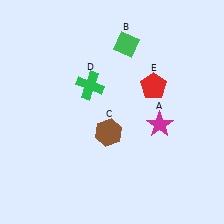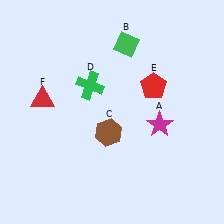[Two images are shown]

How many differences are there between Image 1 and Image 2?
There is 1 difference between the two images.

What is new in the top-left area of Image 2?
A red triangle (F) was added in the top-left area of Image 2.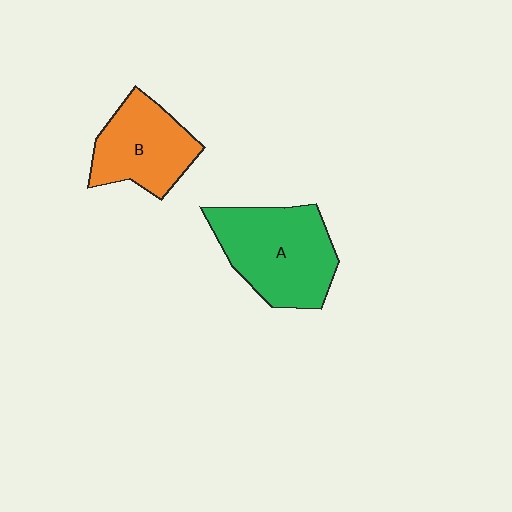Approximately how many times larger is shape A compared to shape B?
Approximately 1.3 times.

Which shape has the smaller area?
Shape B (orange).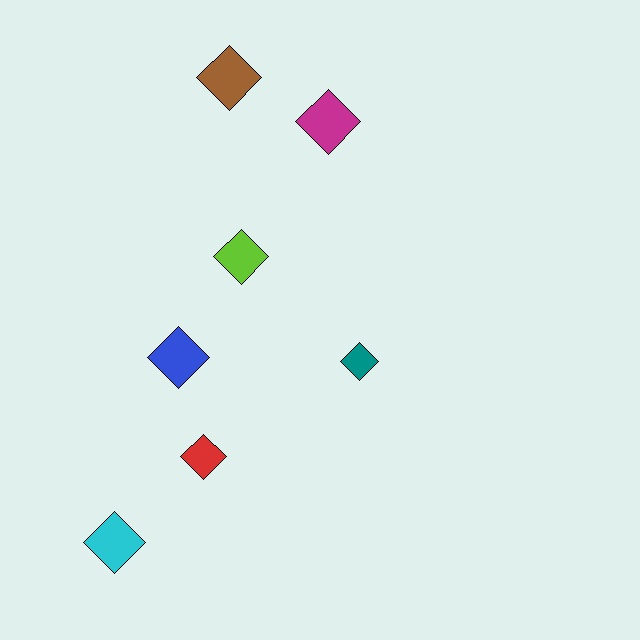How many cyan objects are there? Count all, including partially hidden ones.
There is 1 cyan object.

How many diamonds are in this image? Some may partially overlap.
There are 7 diamonds.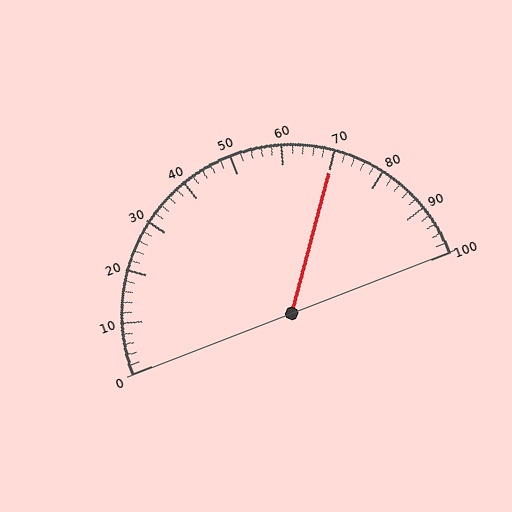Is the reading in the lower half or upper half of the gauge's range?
The reading is in the upper half of the range (0 to 100).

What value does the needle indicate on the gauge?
The needle indicates approximately 70.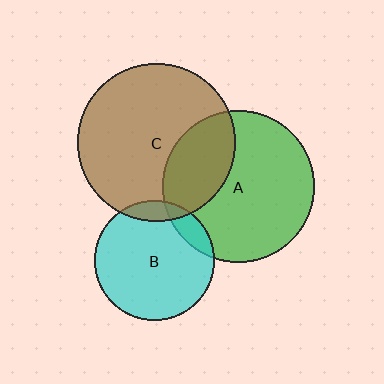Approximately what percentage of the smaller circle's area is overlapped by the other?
Approximately 10%.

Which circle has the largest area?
Circle C (brown).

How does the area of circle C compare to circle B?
Approximately 1.7 times.